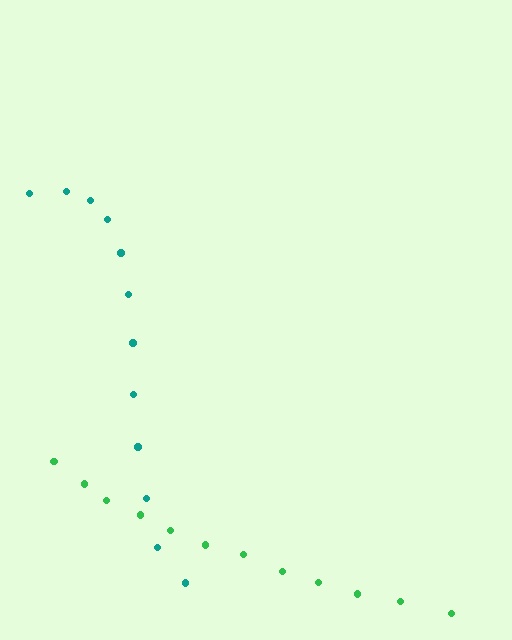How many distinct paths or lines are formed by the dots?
There are 2 distinct paths.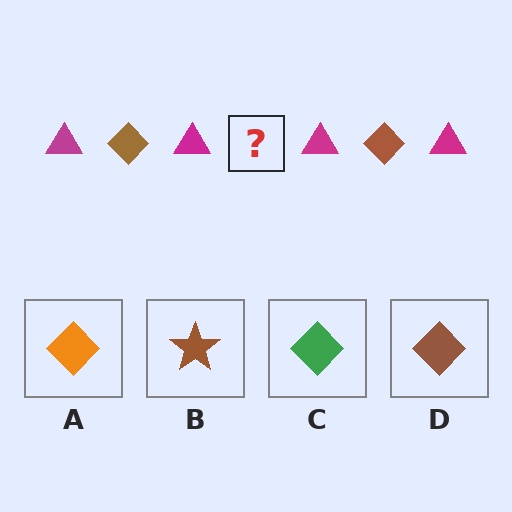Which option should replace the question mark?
Option D.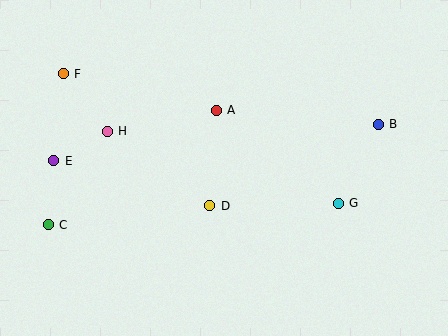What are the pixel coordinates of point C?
Point C is at (48, 225).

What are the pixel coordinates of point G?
Point G is at (338, 203).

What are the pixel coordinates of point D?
Point D is at (210, 206).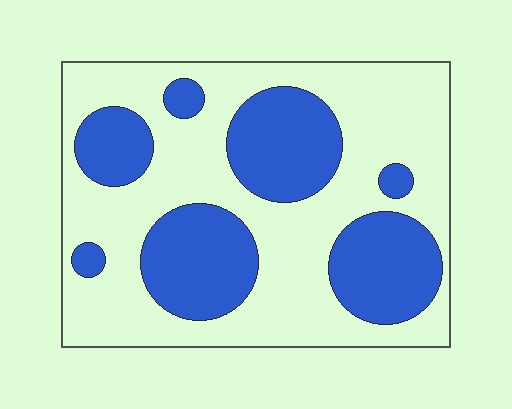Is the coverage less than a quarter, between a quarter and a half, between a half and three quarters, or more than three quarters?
Between a quarter and a half.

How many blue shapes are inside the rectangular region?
7.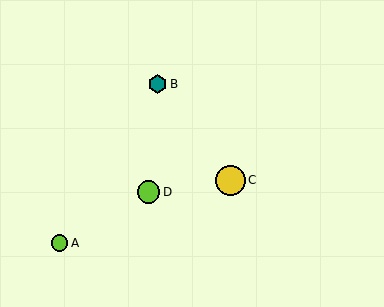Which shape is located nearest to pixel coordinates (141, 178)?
The lime circle (labeled D) at (148, 192) is nearest to that location.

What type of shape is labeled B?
Shape B is a teal hexagon.